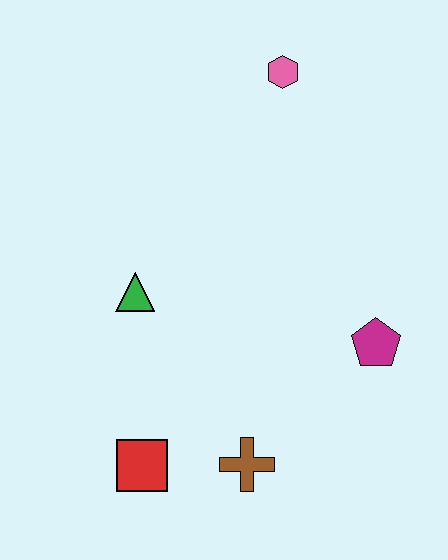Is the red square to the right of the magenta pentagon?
No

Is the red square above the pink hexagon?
No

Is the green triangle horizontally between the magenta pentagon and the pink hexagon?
No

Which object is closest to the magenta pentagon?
The brown cross is closest to the magenta pentagon.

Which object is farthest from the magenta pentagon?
The pink hexagon is farthest from the magenta pentagon.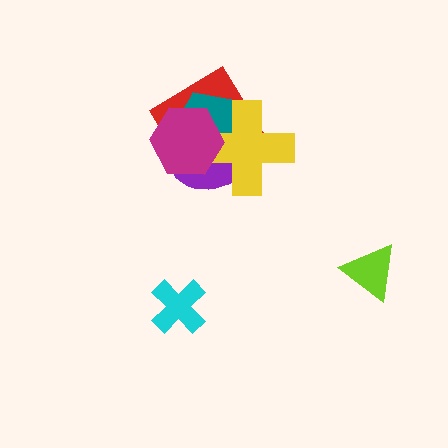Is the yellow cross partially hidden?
Yes, it is partially covered by another shape.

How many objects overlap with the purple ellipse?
4 objects overlap with the purple ellipse.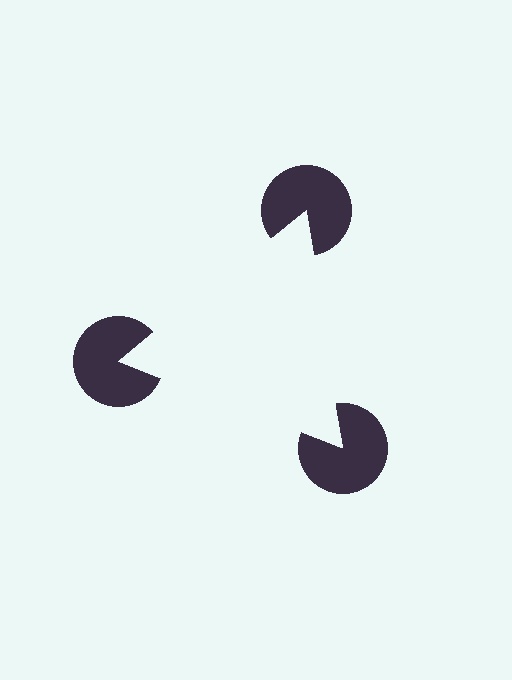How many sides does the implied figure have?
3 sides.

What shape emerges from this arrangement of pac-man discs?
An illusory triangle — its edges are inferred from the aligned wedge cuts in the pac-man discs, not physically drawn.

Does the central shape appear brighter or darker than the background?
It typically appears slightly brighter than the background, even though no actual brightness change is drawn.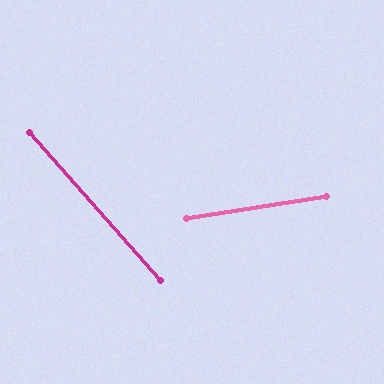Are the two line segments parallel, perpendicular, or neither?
Neither parallel nor perpendicular — they differ by about 58°.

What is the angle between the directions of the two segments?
Approximately 58 degrees.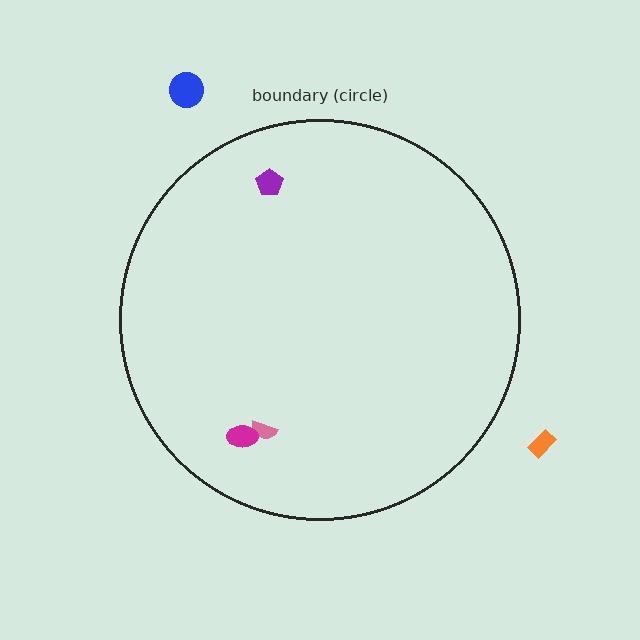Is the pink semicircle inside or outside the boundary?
Inside.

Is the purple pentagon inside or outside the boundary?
Inside.